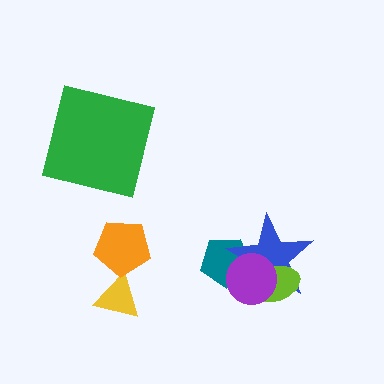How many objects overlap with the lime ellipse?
2 objects overlap with the lime ellipse.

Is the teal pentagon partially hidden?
Yes, it is partially covered by another shape.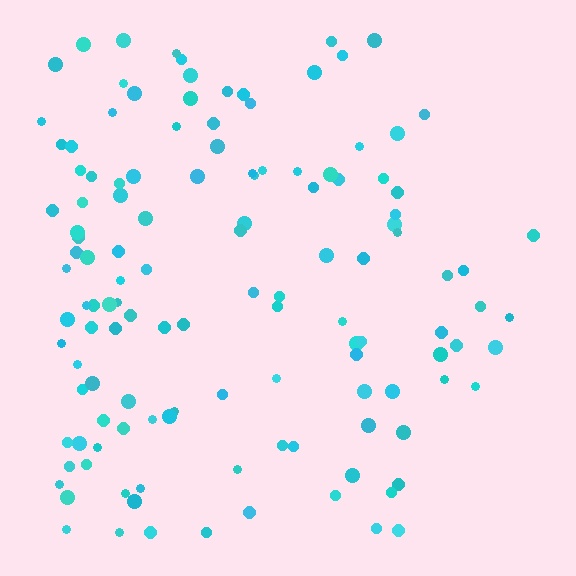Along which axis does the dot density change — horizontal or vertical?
Horizontal.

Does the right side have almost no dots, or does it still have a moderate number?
Still a moderate number, just noticeably fewer than the left.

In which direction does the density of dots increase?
From right to left, with the left side densest.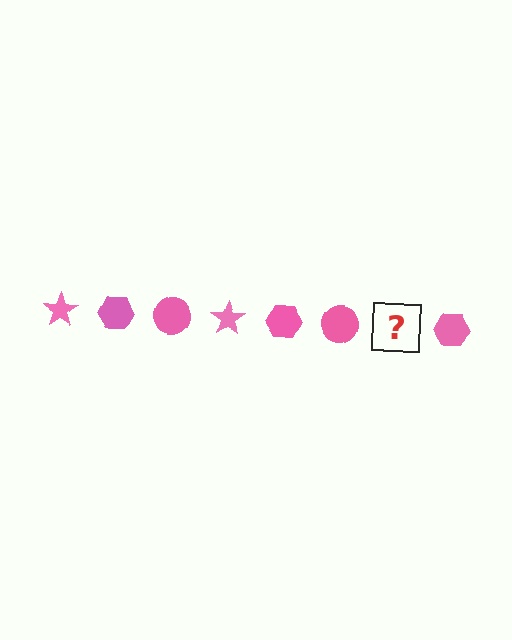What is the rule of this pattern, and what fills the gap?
The rule is that the pattern cycles through star, hexagon, circle shapes in pink. The gap should be filled with a pink star.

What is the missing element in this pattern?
The missing element is a pink star.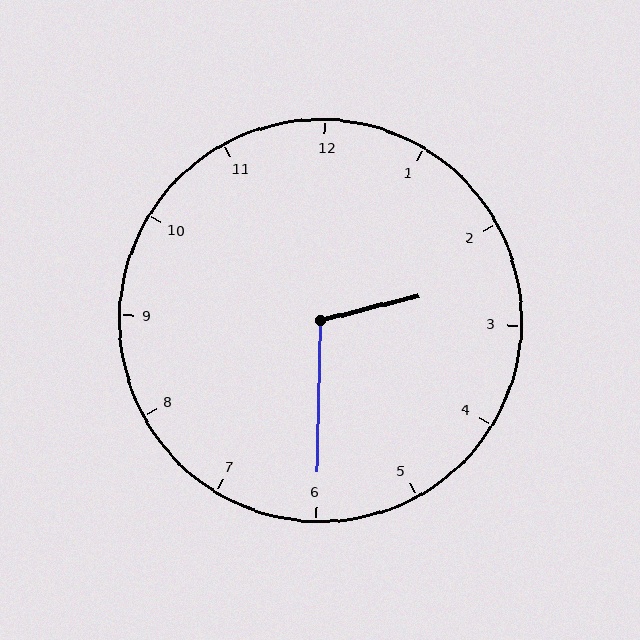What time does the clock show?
2:30.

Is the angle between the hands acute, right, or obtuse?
It is obtuse.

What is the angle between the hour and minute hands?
Approximately 105 degrees.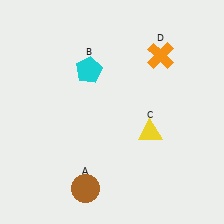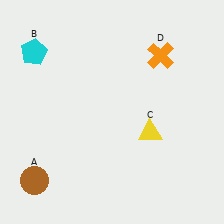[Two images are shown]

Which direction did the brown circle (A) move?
The brown circle (A) moved left.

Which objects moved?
The objects that moved are: the brown circle (A), the cyan pentagon (B).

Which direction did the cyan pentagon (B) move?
The cyan pentagon (B) moved left.